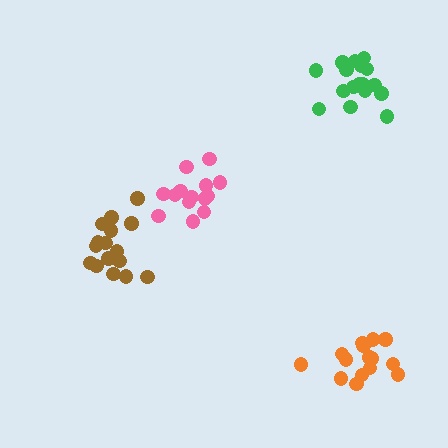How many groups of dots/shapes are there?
There are 4 groups.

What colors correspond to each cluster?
The clusters are colored: brown, orange, pink, green.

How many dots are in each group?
Group 1: 16 dots, Group 2: 15 dots, Group 3: 15 dots, Group 4: 17 dots (63 total).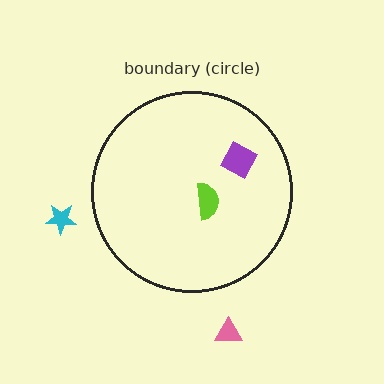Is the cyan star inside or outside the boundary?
Outside.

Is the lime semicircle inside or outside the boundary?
Inside.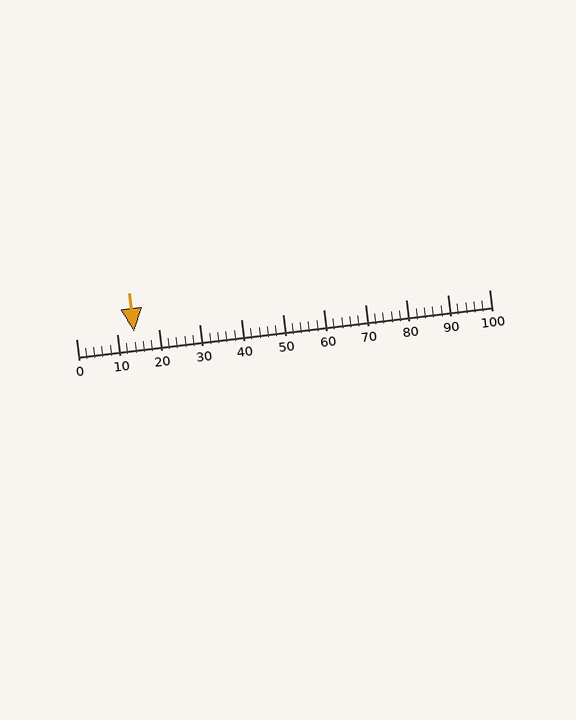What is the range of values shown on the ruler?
The ruler shows values from 0 to 100.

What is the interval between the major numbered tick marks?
The major tick marks are spaced 10 units apart.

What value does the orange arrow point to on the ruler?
The orange arrow points to approximately 14.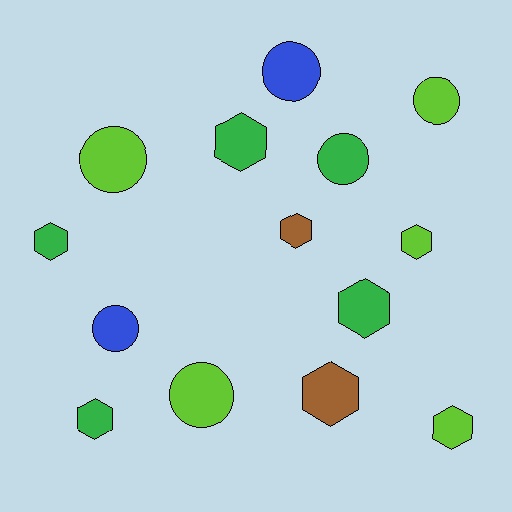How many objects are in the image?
There are 14 objects.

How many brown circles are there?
There are no brown circles.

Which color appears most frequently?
Green, with 5 objects.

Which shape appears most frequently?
Hexagon, with 8 objects.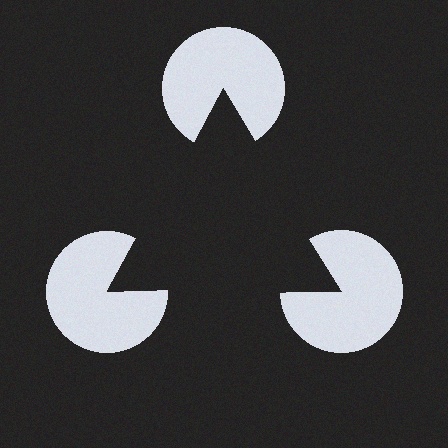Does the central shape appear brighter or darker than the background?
It typically appears slightly darker than the background, even though no actual brightness change is drawn.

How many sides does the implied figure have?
3 sides.